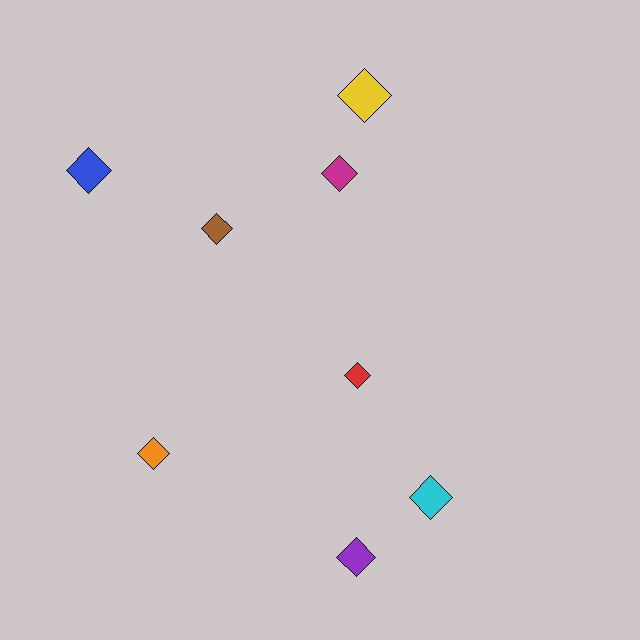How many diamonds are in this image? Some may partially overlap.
There are 8 diamonds.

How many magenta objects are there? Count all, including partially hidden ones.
There is 1 magenta object.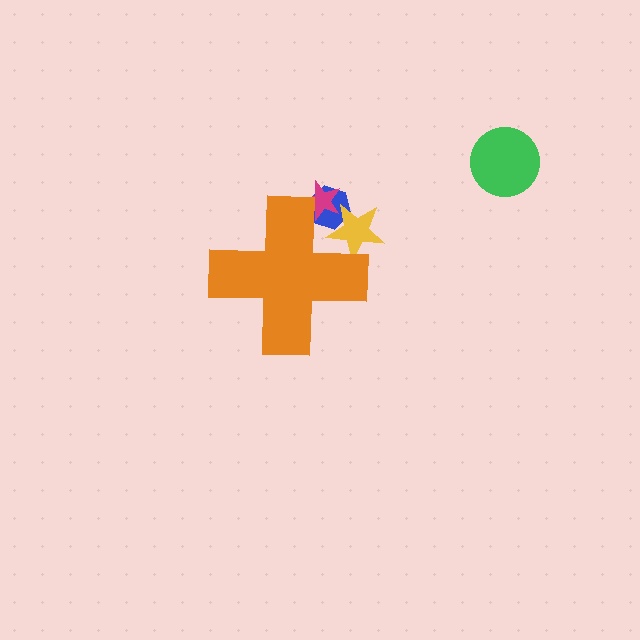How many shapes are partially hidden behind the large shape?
3 shapes are partially hidden.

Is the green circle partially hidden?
No, the green circle is fully visible.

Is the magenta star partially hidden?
Yes, the magenta star is partially hidden behind the orange cross.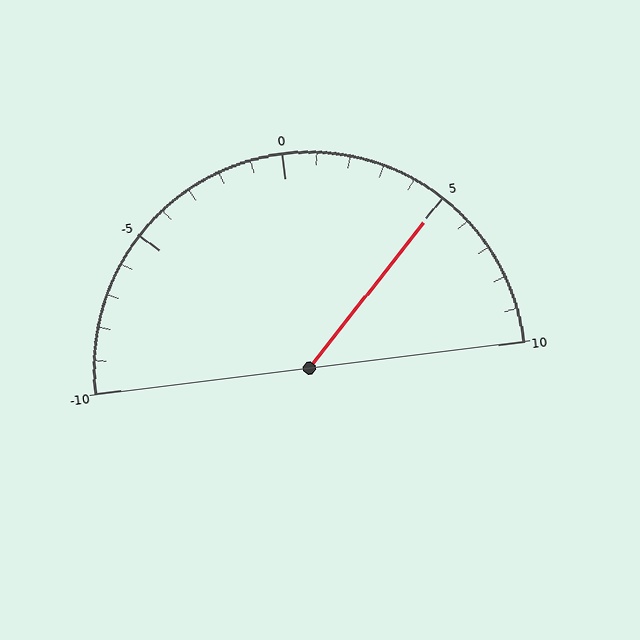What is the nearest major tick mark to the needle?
The nearest major tick mark is 5.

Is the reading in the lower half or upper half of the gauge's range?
The reading is in the upper half of the range (-10 to 10).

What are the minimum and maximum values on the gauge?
The gauge ranges from -10 to 10.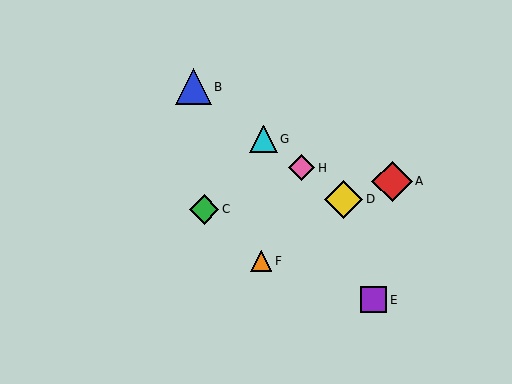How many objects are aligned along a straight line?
4 objects (B, D, G, H) are aligned along a straight line.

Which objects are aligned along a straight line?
Objects B, D, G, H are aligned along a straight line.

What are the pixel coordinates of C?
Object C is at (204, 209).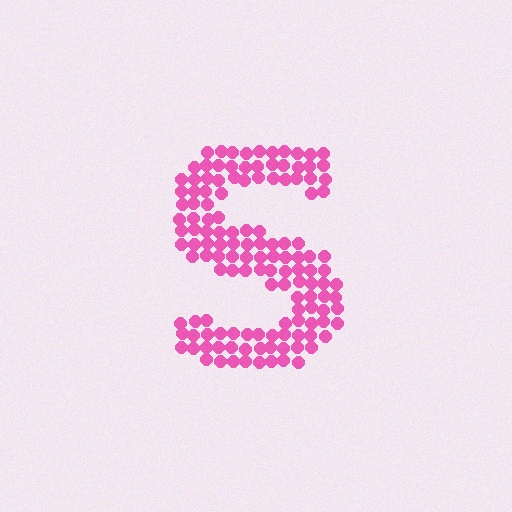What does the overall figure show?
The overall figure shows the letter S.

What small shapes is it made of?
It is made of small circles.